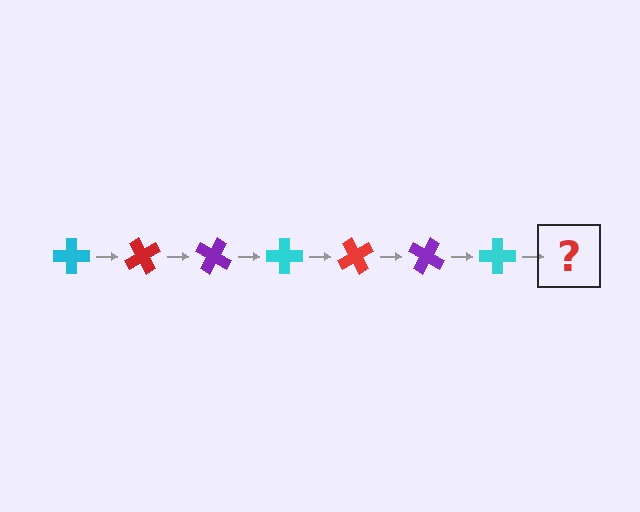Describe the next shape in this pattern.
It should be a red cross, rotated 420 degrees from the start.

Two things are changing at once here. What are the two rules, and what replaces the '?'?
The two rules are that it rotates 60 degrees each step and the color cycles through cyan, red, and purple. The '?' should be a red cross, rotated 420 degrees from the start.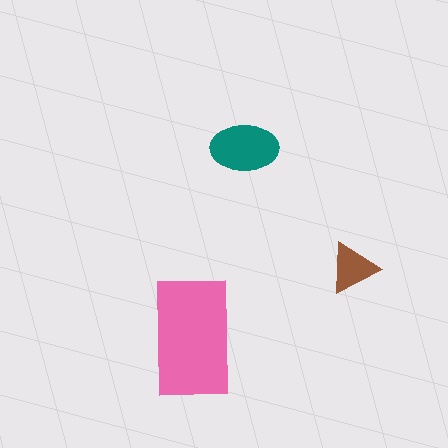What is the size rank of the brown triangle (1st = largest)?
3rd.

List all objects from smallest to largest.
The brown triangle, the teal ellipse, the pink rectangle.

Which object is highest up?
The teal ellipse is topmost.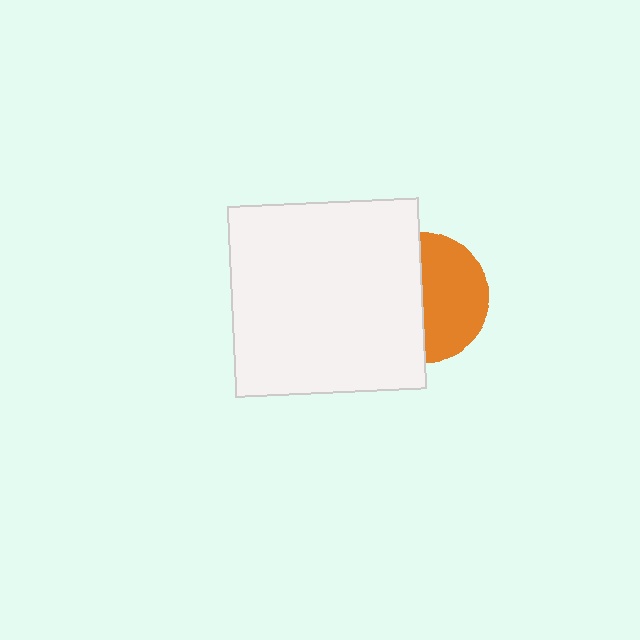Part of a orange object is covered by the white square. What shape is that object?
It is a circle.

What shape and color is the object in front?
The object in front is a white square.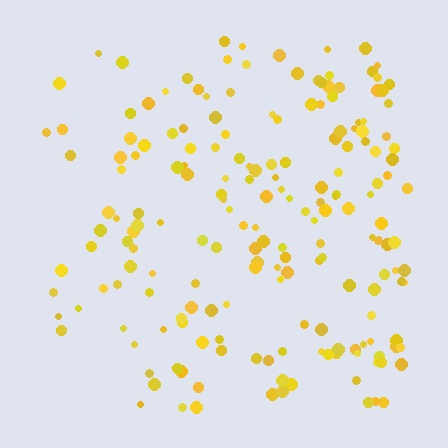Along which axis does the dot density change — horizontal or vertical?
Horizontal.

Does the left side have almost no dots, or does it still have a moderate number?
Still a moderate number, just noticeably fewer than the right.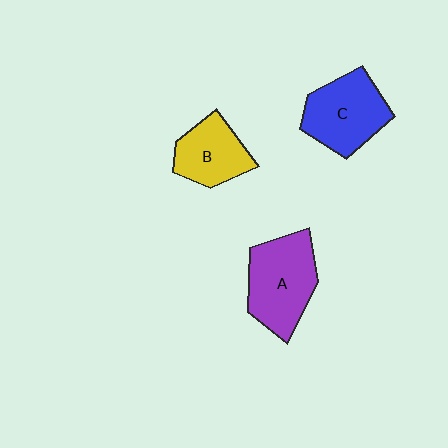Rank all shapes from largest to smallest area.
From largest to smallest: A (purple), C (blue), B (yellow).